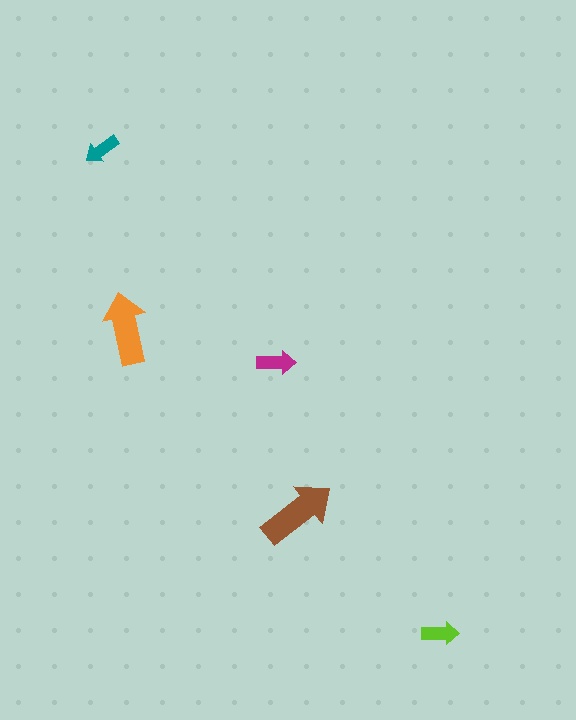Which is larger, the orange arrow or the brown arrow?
The brown one.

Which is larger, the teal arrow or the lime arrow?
The lime one.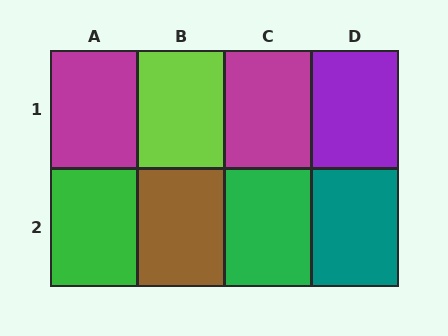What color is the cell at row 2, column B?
Brown.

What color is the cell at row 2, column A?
Green.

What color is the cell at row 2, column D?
Teal.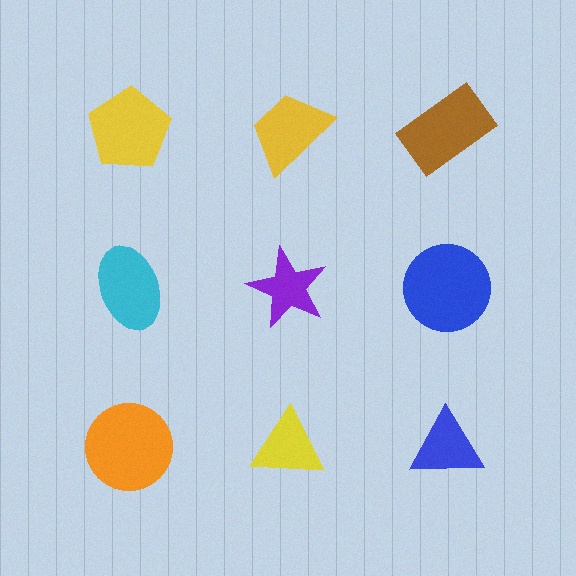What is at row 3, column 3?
A blue triangle.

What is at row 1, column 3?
A brown rectangle.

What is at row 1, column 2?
A yellow trapezoid.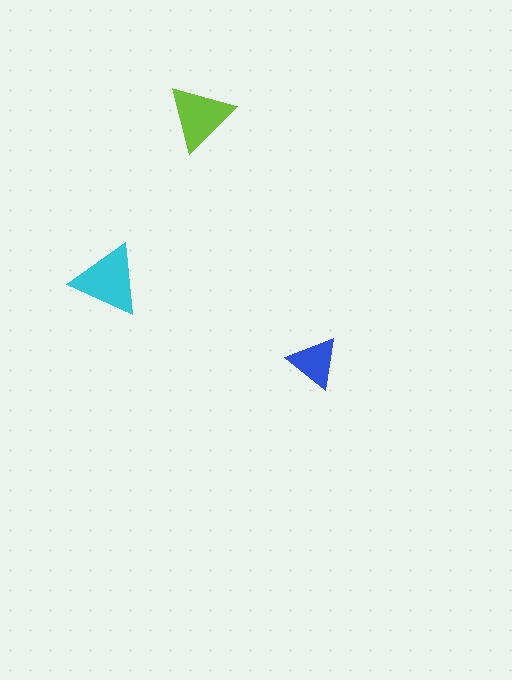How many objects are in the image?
There are 3 objects in the image.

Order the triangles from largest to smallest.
the cyan one, the lime one, the blue one.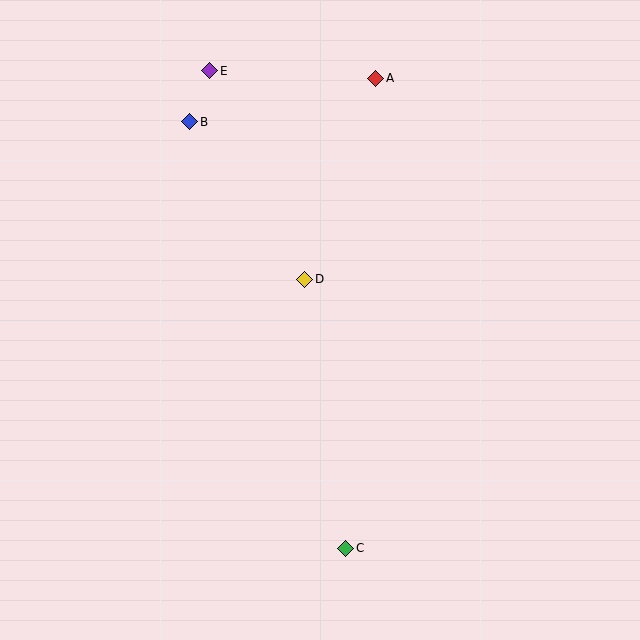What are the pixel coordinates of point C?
Point C is at (346, 548).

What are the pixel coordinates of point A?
Point A is at (376, 78).